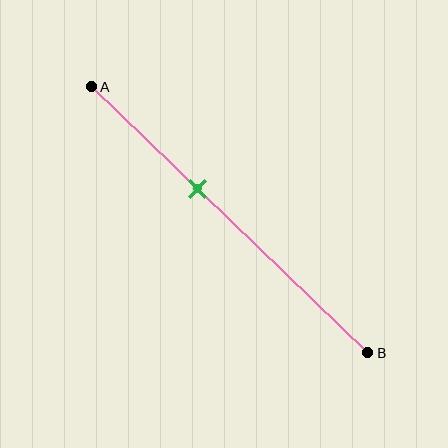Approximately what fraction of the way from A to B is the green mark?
The green mark is approximately 40% of the way from A to B.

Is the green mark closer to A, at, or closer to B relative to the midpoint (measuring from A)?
The green mark is closer to point A than the midpoint of segment AB.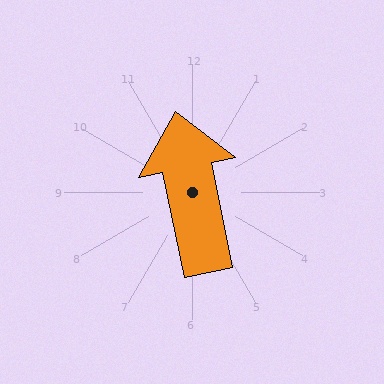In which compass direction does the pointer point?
North.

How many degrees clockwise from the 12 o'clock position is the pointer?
Approximately 348 degrees.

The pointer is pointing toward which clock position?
Roughly 12 o'clock.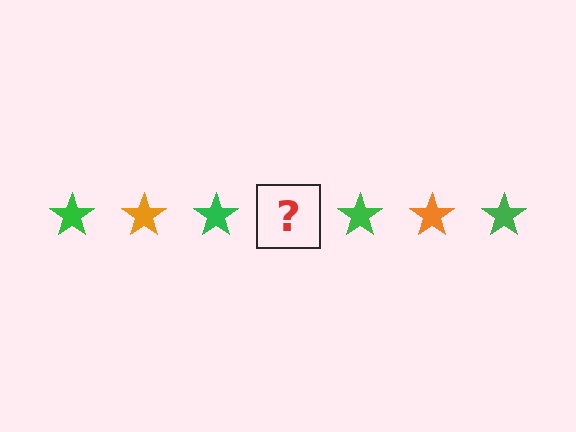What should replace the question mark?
The question mark should be replaced with an orange star.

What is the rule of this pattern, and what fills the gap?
The rule is that the pattern cycles through green, orange stars. The gap should be filled with an orange star.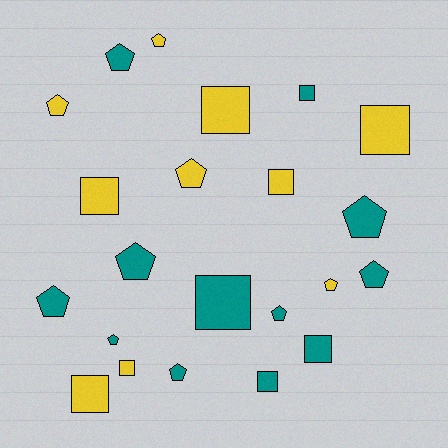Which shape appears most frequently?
Pentagon, with 12 objects.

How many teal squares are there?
There are 4 teal squares.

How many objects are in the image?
There are 22 objects.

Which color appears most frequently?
Teal, with 12 objects.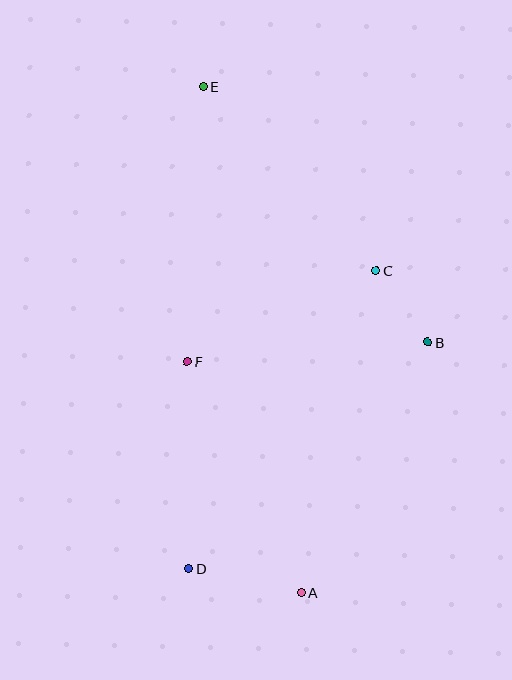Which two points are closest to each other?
Points B and C are closest to each other.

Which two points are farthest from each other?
Points A and E are farthest from each other.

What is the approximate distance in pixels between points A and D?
The distance between A and D is approximately 115 pixels.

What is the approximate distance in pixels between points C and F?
The distance between C and F is approximately 210 pixels.